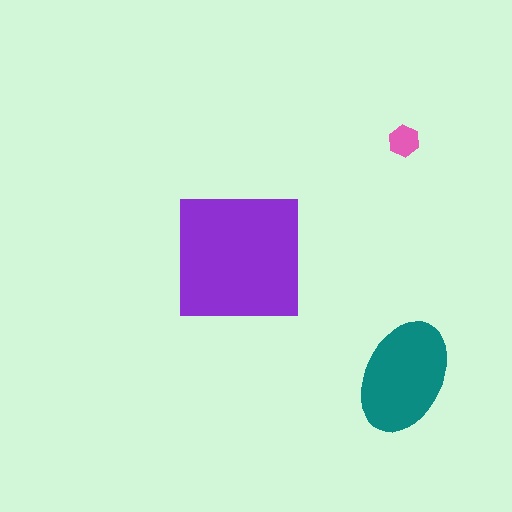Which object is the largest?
The purple square.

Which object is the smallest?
The pink hexagon.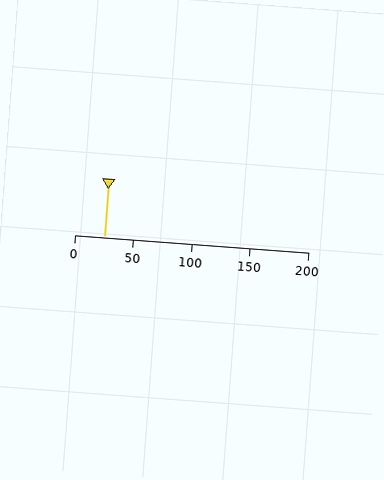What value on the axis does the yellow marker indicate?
The marker indicates approximately 25.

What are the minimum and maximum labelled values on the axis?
The axis runs from 0 to 200.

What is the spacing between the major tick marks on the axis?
The major ticks are spaced 50 apart.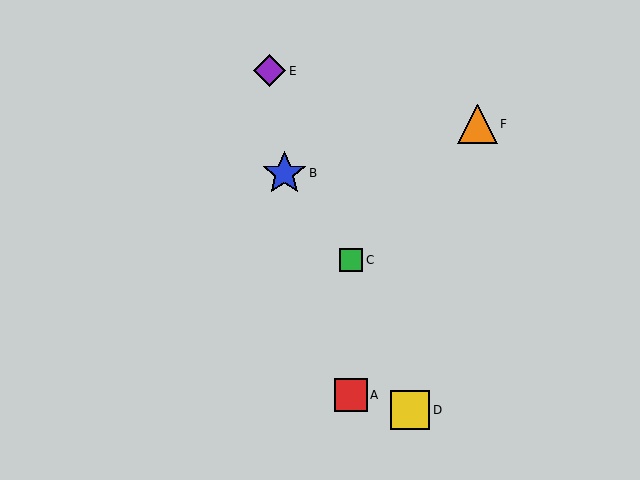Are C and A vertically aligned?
Yes, both are at x≈351.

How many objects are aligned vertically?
2 objects (A, C) are aligned vertically.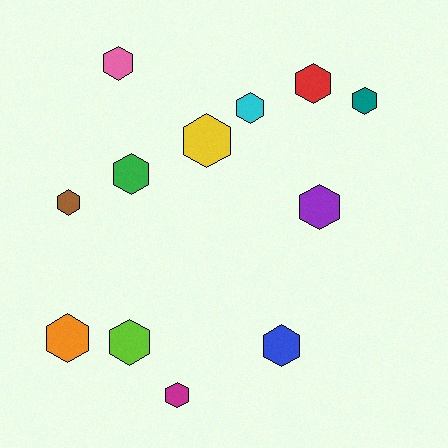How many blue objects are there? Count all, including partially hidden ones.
There is 1 blue object.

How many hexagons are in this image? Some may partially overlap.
There are 12 hexagons.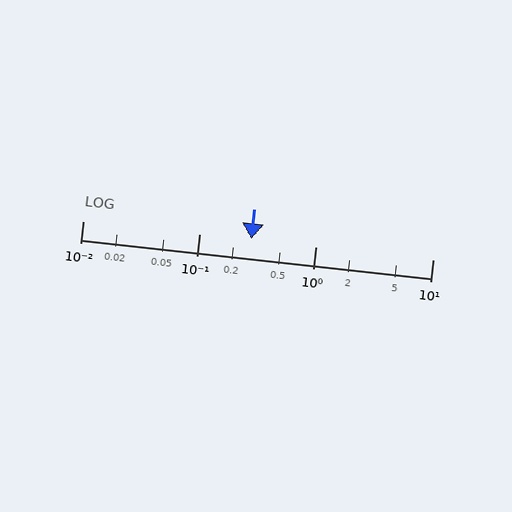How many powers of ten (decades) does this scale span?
The scale spans 3 decades, from 0.01 to 10.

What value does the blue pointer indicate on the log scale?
The pointer indicates approximately 0.28.